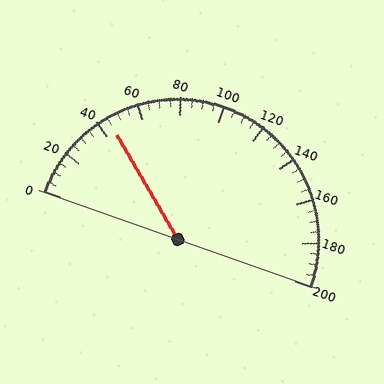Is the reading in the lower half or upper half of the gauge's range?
The reading is in the lower half of the range (0 to 200).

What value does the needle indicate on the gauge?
The needle indicates approximately 45.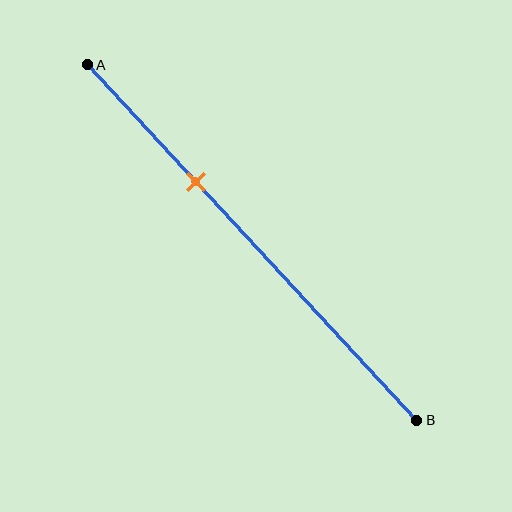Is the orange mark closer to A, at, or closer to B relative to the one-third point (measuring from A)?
The orange mark is approximately at the one-third point of segment AB.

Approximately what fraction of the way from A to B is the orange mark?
The orange mark is approximately 35% of the way from A to B.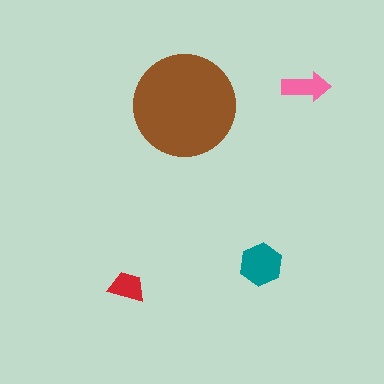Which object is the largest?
The brown circle.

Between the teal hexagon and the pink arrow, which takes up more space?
The teal hexagon.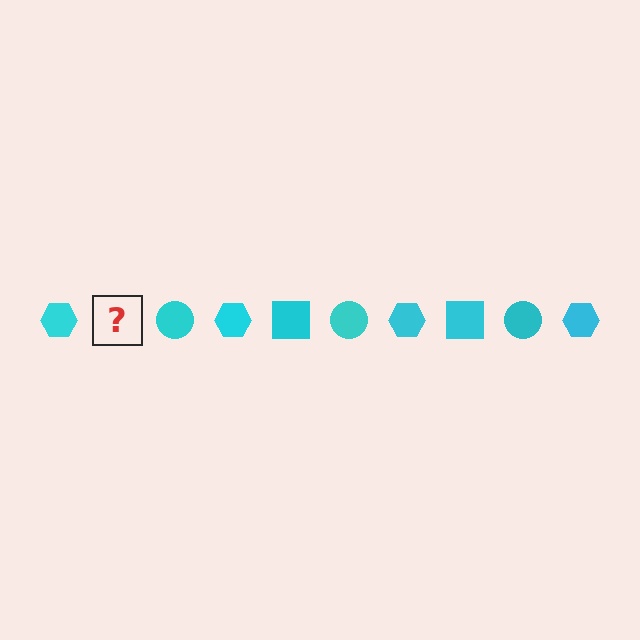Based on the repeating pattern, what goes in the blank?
The blank should be a cyan square.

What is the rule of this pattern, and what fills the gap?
The rule is that the pattern cycles through hexagon, square, circle shapes in cyan. The gap should be filled with a cyan square.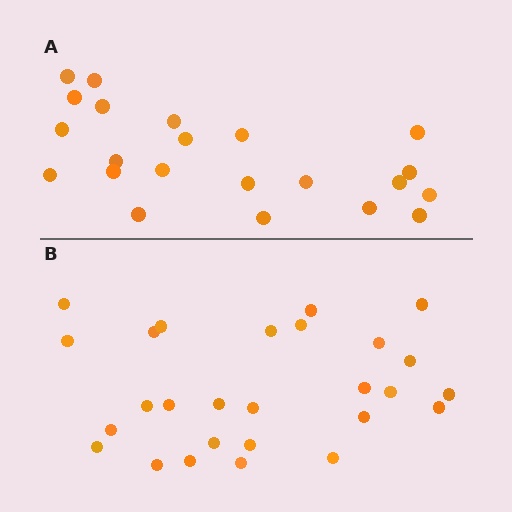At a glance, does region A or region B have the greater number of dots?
Region B (the bottom region) has more dots.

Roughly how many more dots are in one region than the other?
Region B has about 5 more dots than region A.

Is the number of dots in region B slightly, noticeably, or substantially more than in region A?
Region B has only slightly more — the two regions are fairly close. The ratio is roughly 1.2 to 1.